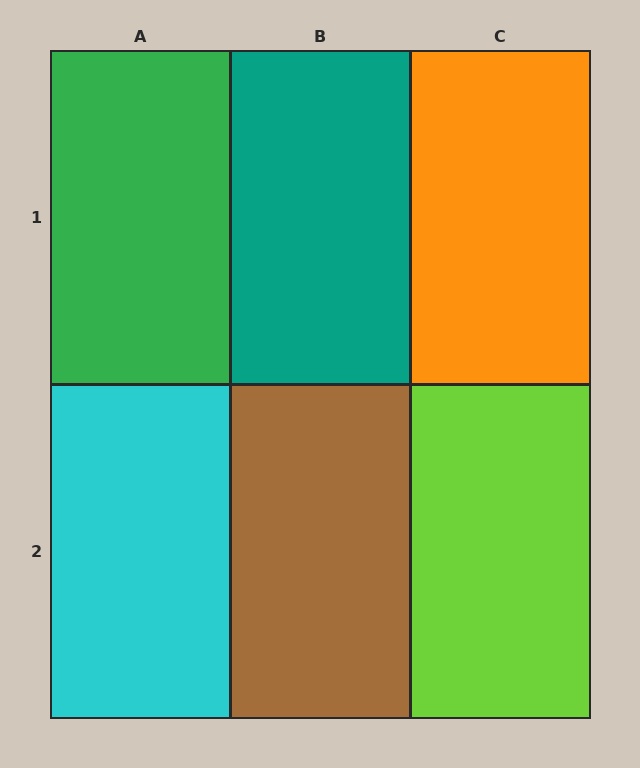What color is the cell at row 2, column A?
Cyan.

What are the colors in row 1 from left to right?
Green, teal, orange.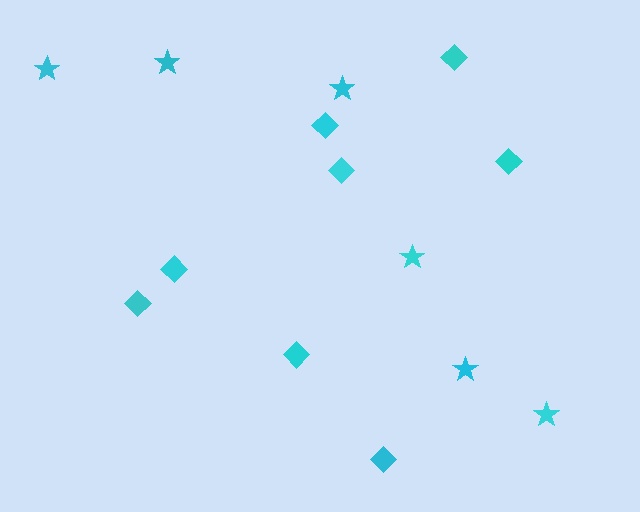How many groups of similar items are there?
There are 2 groups: one group of stars (6) and one group of diamonds (8).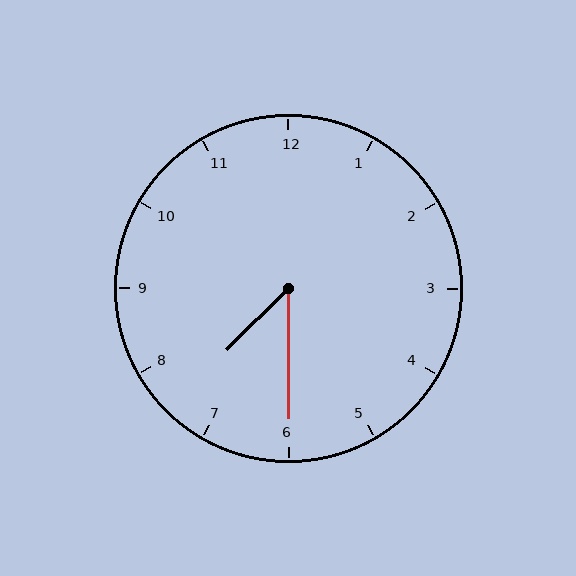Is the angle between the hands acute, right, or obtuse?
It is acute.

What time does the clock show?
7:30.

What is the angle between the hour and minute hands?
Approximately 45 degrees.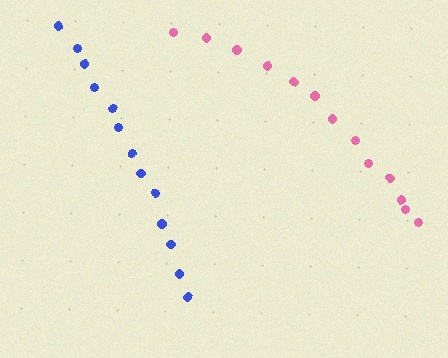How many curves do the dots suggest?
There are 2 distinct paths.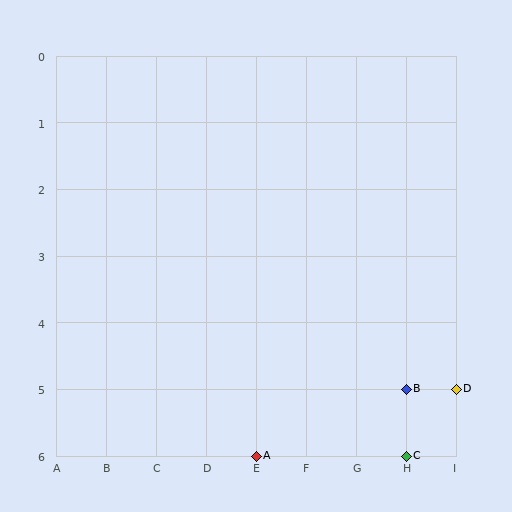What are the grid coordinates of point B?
Point B is at grid coordinates (H, 5).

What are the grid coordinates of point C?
Point C is at grid coordinates (H, 6).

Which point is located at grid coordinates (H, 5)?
Point B is at (H, 5).